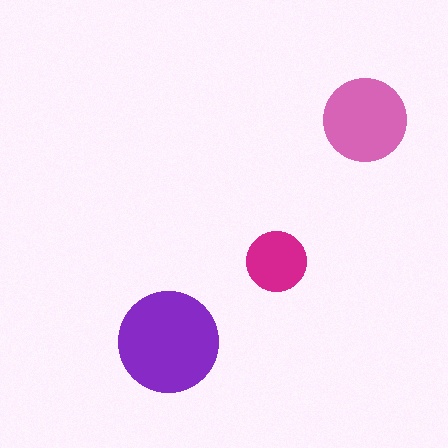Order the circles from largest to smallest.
the purple one, the pink one, the magenta one.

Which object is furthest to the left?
The purple circle is leftmost.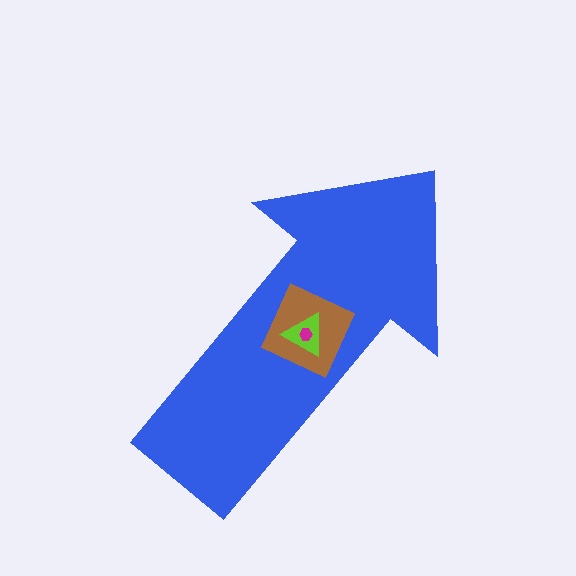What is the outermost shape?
The blue arrow.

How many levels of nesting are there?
4.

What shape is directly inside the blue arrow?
The brown diamond.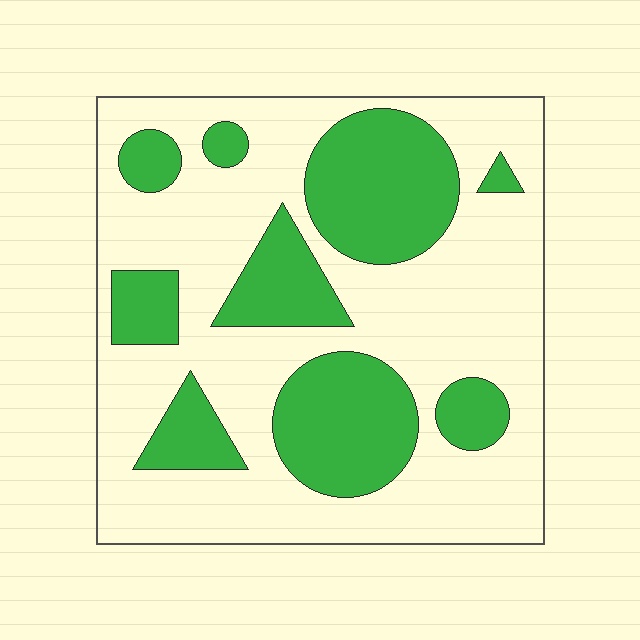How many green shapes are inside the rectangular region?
9.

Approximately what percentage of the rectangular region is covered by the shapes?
Approximately 35%.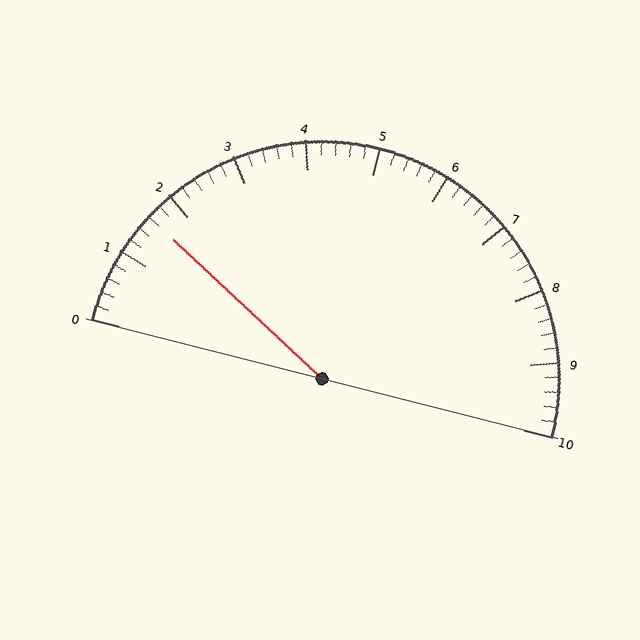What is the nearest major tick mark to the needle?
The nearest major tick mark is 2.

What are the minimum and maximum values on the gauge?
The gauge ranges from 0 to 10.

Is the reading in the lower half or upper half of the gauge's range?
The reading is in the lower half of the range (0 to 10).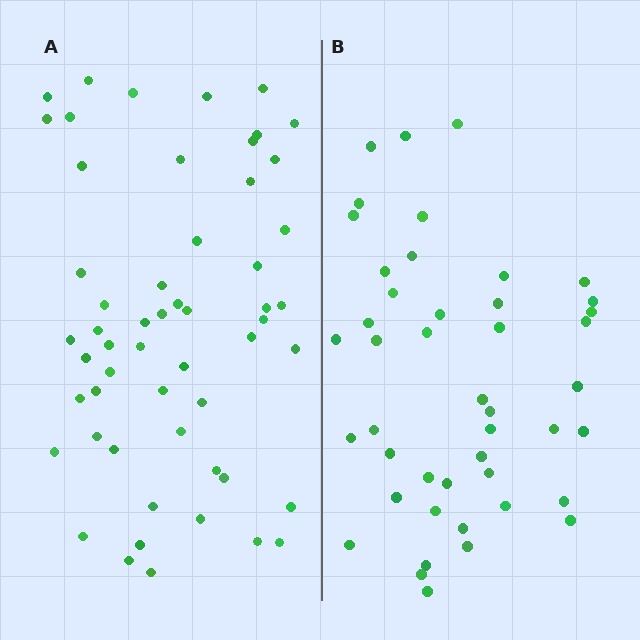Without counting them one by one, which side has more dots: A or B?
Region A (the left region) has more dots.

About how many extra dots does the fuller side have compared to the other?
Region A has roughly 10 or so more dots than region B.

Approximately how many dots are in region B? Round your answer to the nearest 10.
About 40 dots. (The exact count is 45, which rounds to 40.)